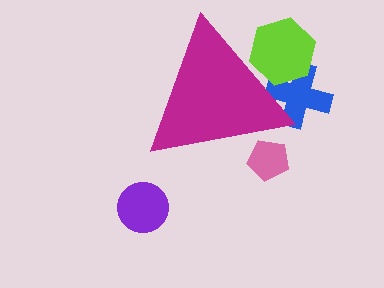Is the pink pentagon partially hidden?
Yes, the pink pentagon is partially hidden behind the magenta triangle.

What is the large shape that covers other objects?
A magenta triangle.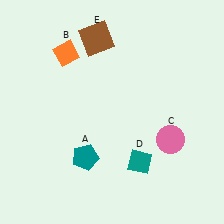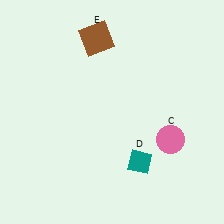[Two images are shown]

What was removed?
The teal pentagon (A), the orange diamond (B) were removed in Image 2.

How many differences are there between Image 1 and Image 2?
There are 2 differences between the two images.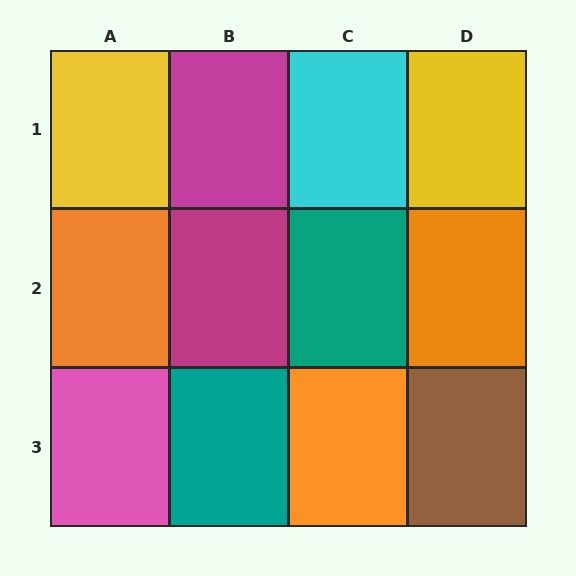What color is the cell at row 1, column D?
Yellow.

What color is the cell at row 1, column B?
Magenta.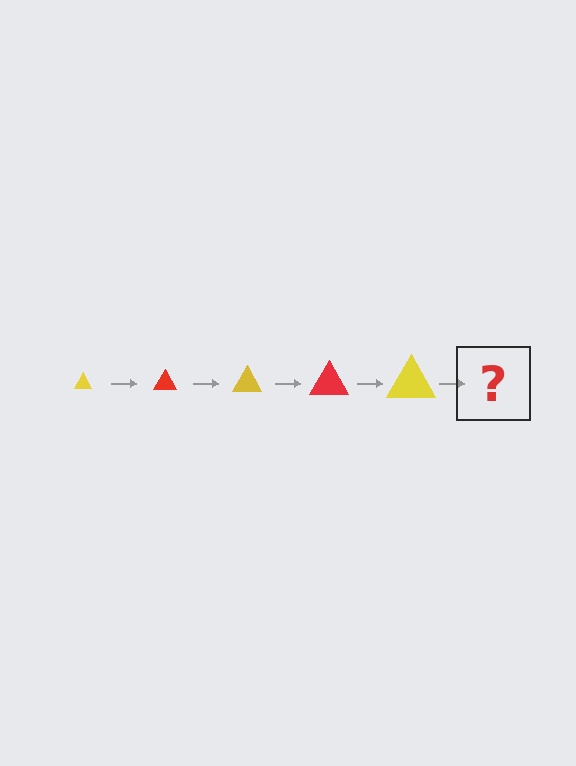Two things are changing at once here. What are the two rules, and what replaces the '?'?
The two rules are that the triangle grows larger each step and the color cycles through yellow and red. The '?' should be a red triangle, larger than the previous one.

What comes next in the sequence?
The next element should be a red triangle, larger than the previous one.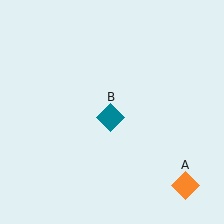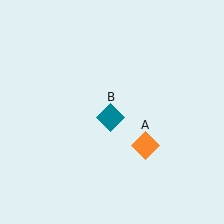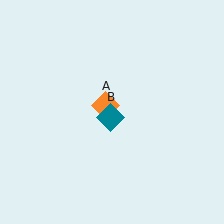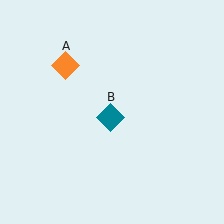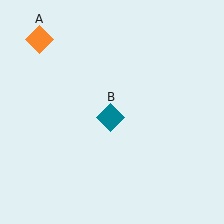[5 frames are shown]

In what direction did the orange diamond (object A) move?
The orange diamond (object A) moved up and to the left.